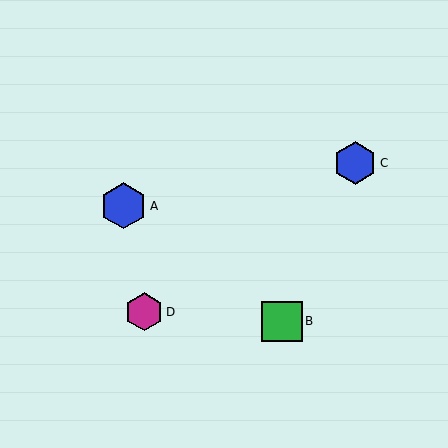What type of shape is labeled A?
Shape A is a blue hexagon.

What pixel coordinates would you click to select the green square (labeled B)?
Click at (282, 322) to select the green square B.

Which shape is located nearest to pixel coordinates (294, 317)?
The green square (labeled B) at (282, 322) is nearest to that location.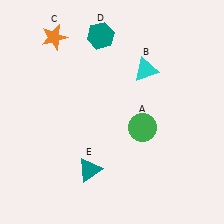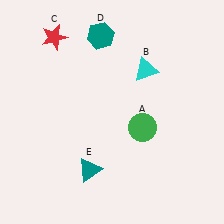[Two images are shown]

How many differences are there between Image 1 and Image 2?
There is 1 difference between the two images.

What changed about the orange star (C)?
In Image 1, C is orange. In Image 2, it changed to red.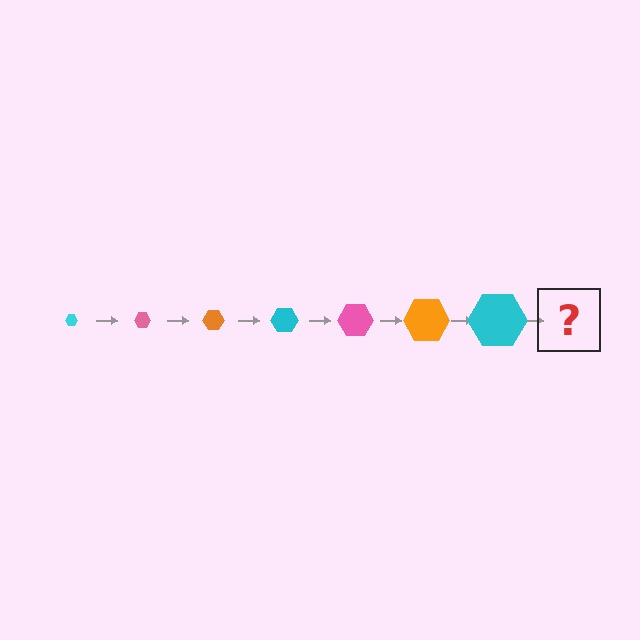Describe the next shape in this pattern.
It should be a pink hexagon, larger than the previous one.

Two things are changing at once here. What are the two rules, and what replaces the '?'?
The two rules are that the hexagon grows larger each step and the color cycles through cyan, pink, and orange. The '?' should be a pink hexagon, larger than the previous one.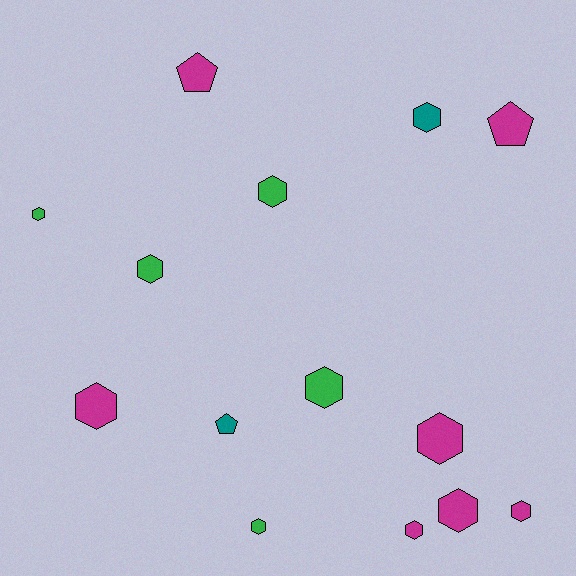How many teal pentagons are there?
There is 1 teal pentagon.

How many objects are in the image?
There are 14 objects.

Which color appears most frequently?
Magenta, with 7 objects.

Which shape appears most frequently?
Hexagon, with 11 objects.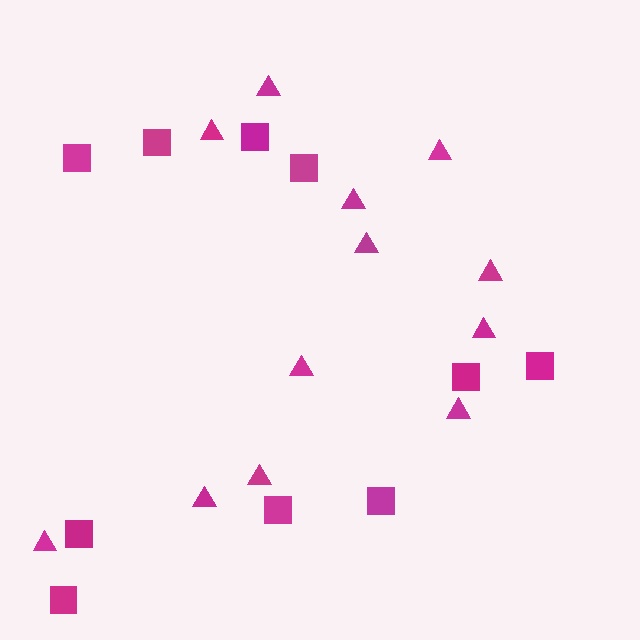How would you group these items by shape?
There are 2 groups: one group of squares (10) and one group of triangles (12).